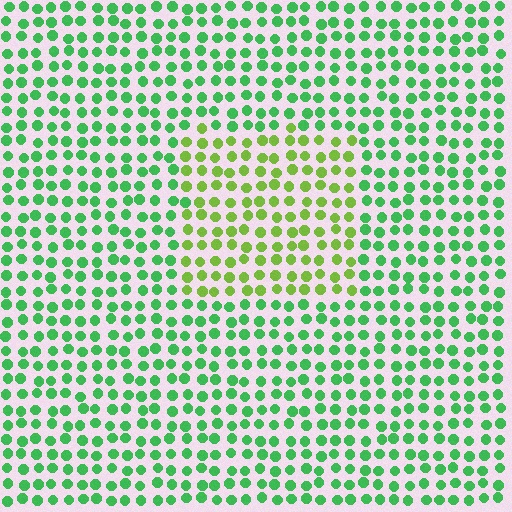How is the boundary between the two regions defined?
The boundary is defined purely by a slight shift in hue (about 39 degrees). Spacing, size, and orientation are identical on both sides.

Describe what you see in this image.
The image is filled with small green elements in a uniform arrangement. A rectangle-shaped region is visible where the elements are tinted to a slightly different hue, forming a subtle color boundary.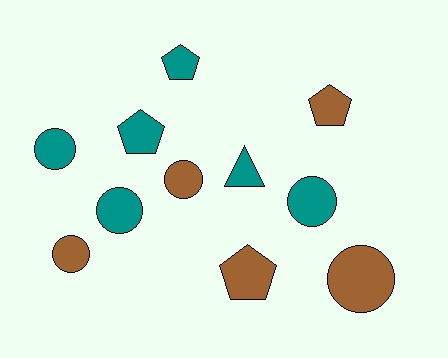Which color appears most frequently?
Teal, with 6 objects.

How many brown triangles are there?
There are no brown triangles.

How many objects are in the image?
There are 11 objects.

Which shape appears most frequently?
Circle, with 6 objects.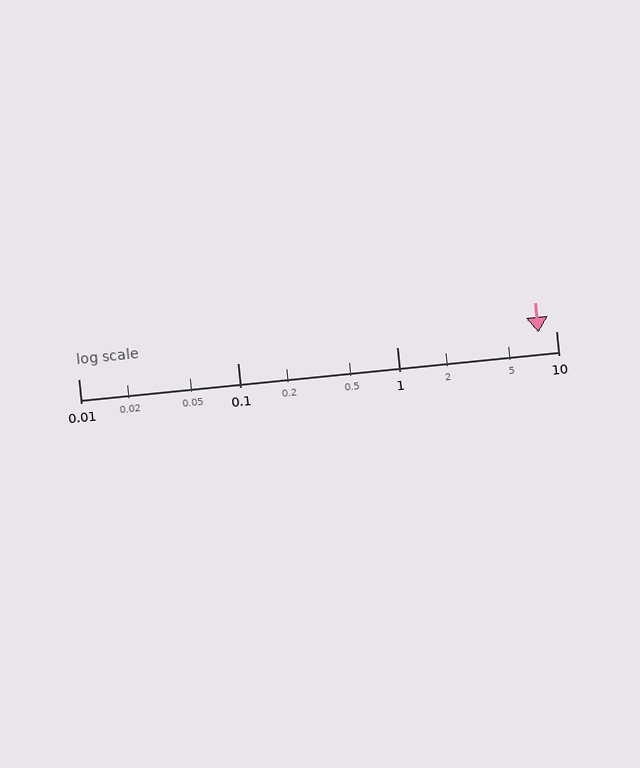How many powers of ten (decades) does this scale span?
The scale spans 3 decades, from 0.01 to 10.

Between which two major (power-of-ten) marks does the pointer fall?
The pointer is between 1 and 10.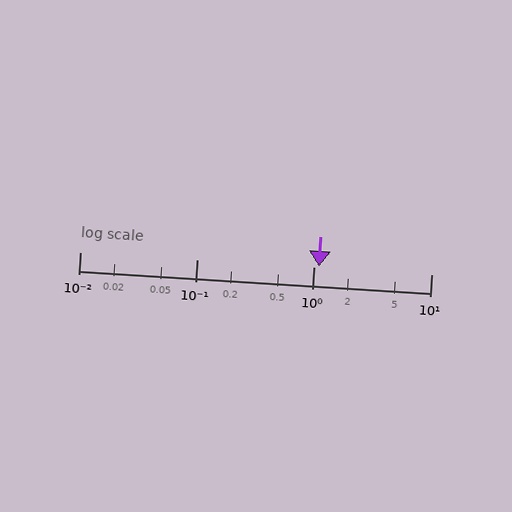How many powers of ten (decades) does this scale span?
The scale spans 3 decades, from 0.01 to 10.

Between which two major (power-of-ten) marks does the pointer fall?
The pointer is between 1 and 10.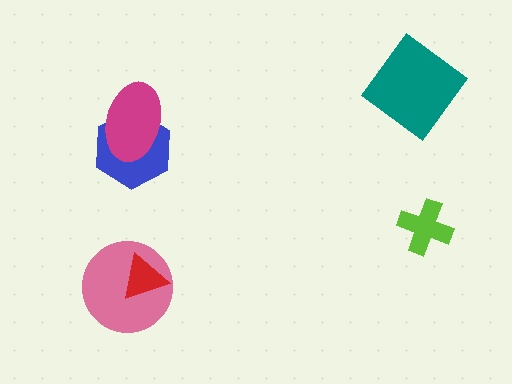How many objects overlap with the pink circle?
1 object overlaps with the pink circle.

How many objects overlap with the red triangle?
1 object overlaps with the red triangle.